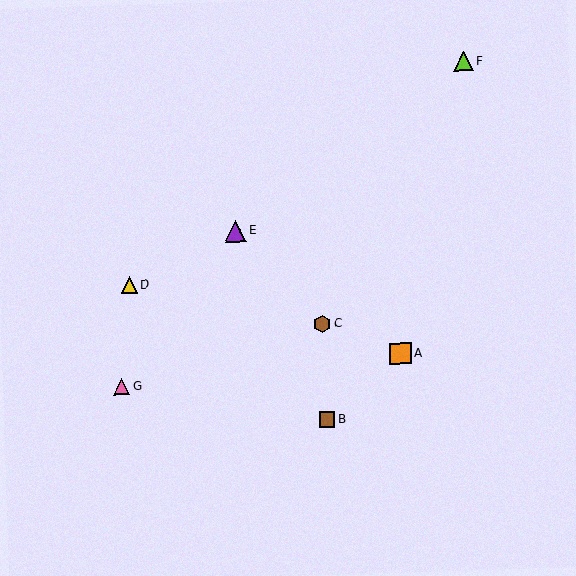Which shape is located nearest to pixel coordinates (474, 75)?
The lime triangle (labeled F) at (464, 61) is nearest to that location.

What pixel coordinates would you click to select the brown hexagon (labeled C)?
Click at (322, 324) to select the brown hexagon C.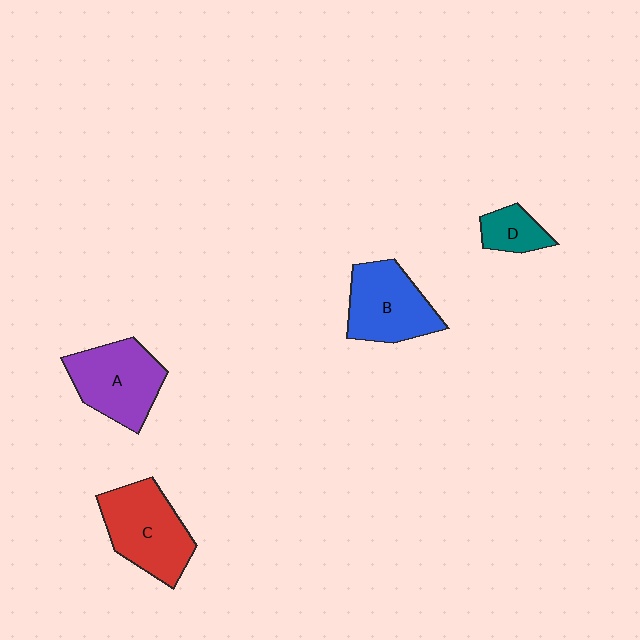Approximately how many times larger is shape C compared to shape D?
Approximately 2.5 times.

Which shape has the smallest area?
Shape D (teal).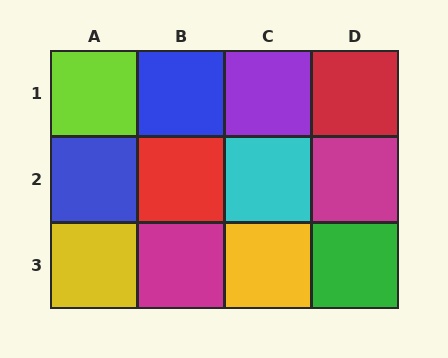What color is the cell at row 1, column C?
Purple.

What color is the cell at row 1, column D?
Red.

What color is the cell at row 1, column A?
Lime.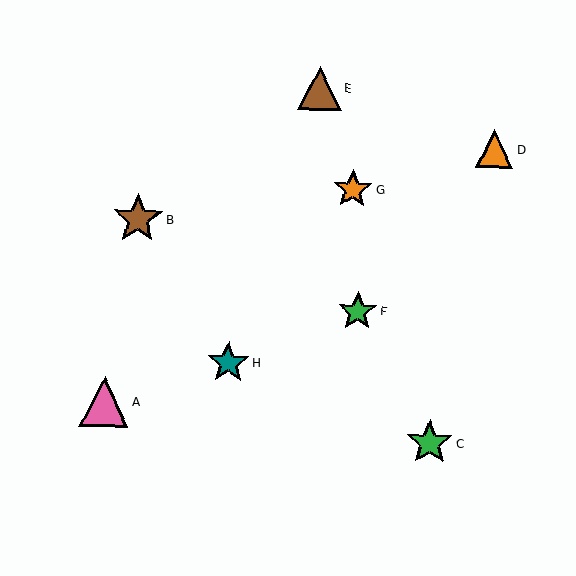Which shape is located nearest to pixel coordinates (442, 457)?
The green star (labeled C) at (430, 443) is nearest to that location.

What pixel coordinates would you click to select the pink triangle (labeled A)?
Click at (104, 402) to select the pink triangle A.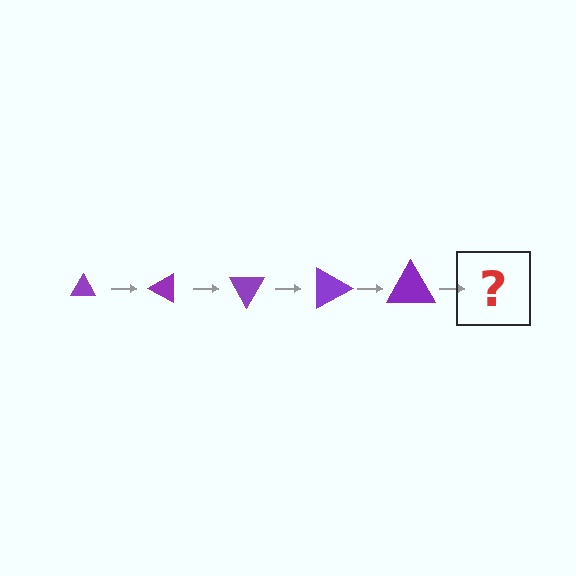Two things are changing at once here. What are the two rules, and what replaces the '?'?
The two rules are that the triangle grows larger each step and it rotates 30 degrees each step. The '?' should be a triangle, larger than the previous one and rotated 150 degrees from the start.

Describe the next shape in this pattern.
It should be a triangle, larger than the previous one and rotated 150 degrees from the start.